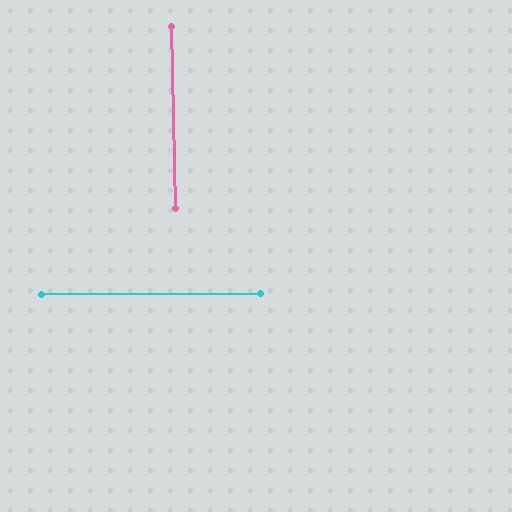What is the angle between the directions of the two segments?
Approximately 89 degrees.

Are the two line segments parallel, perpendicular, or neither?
Perpendicular — they meet at approximately 89°.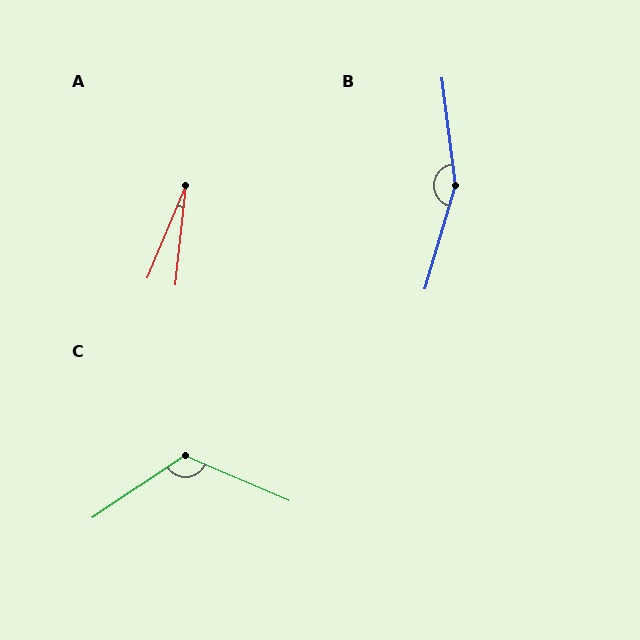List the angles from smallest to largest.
A (17°), C (123°), B (157°).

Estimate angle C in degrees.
Approximately 123 degrees.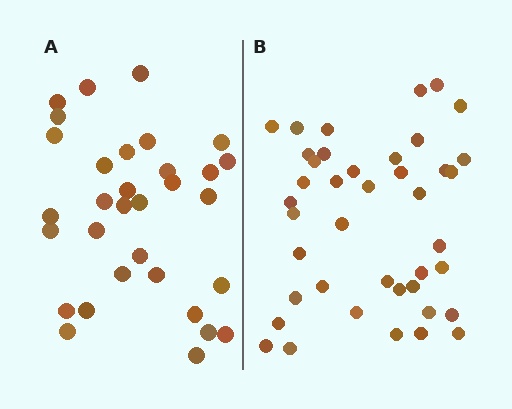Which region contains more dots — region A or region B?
Region B (the right region) has more dots.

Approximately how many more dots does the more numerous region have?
Region B has roughly 8 or so more dots than region A.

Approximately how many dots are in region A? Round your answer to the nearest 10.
About 30 dots. (The exact count is 32, which rounds to 30.)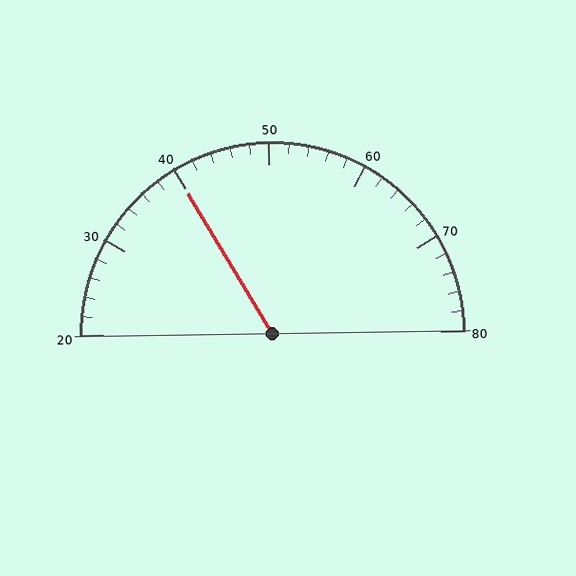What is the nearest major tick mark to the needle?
The nearest major tick mark is 40.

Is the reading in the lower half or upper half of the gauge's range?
The reading is in the lower half of the range (20 to 80).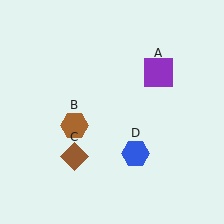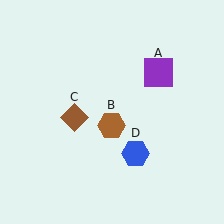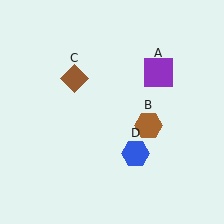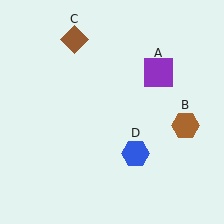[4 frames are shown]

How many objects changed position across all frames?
2 objects changed position: brown hexagon (object B), brown diamond (object C).